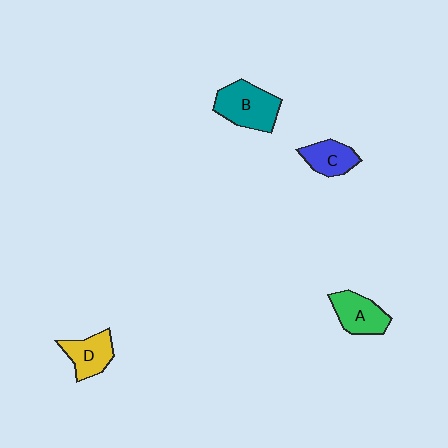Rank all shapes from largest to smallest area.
From largest to smallest: B (teal), A (green), D (yellow), C (blue).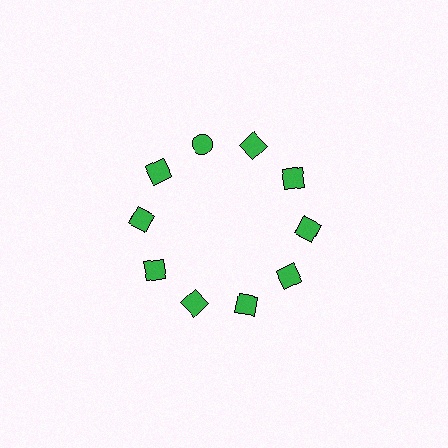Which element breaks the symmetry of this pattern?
The green circle at roughly the 11 o'clock position breaks the symmetry. All other shapes are green squares.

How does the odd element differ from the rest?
It has a different shape: circle instead of square.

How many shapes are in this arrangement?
There are 10 shapes arranged in a ring pattern.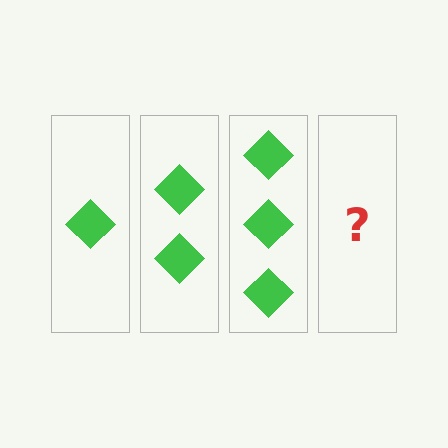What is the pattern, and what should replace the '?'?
The pattern is that each step adds one more diamond. The '?' should be 4 diamonds.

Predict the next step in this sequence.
The next step is 4 diamonds.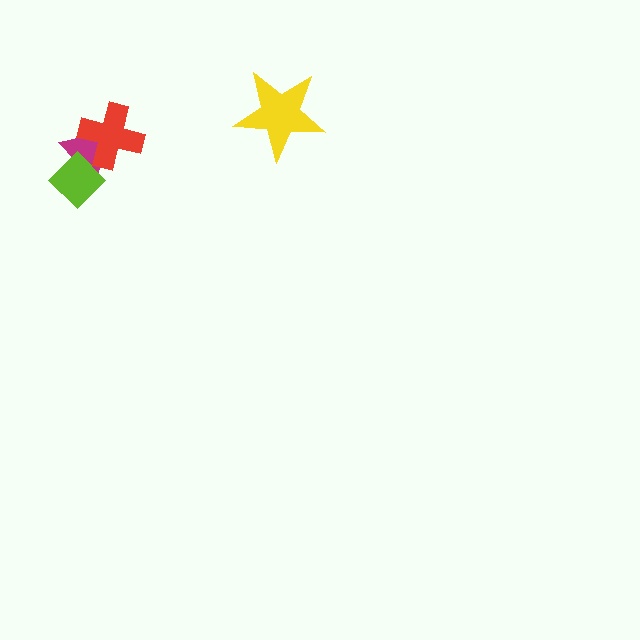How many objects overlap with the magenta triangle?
2 objects overlap with the magenta triangle.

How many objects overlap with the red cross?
1 object overlaps with the red cross.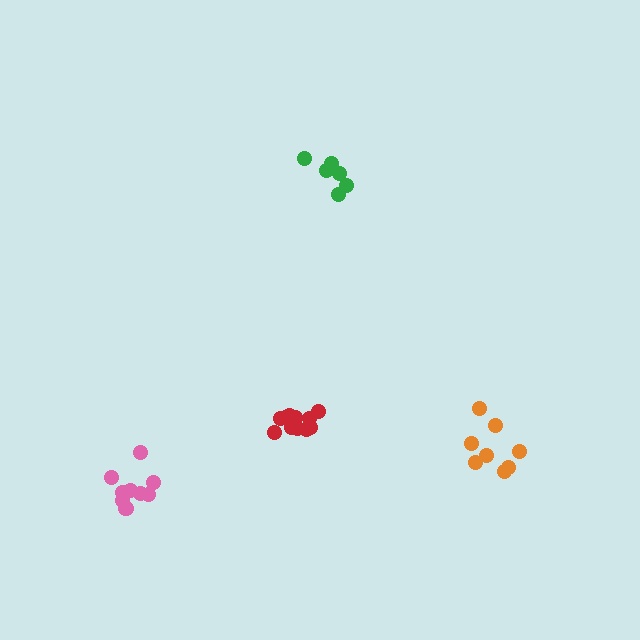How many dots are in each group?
Group 1: 10 dots, Group 2: 6 dots, Group 3: 8 dots, Group 4: 11 dots (35 total).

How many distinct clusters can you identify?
There are 4 distinct clusters.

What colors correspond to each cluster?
The clusters are colored: pink, green, orange, red.